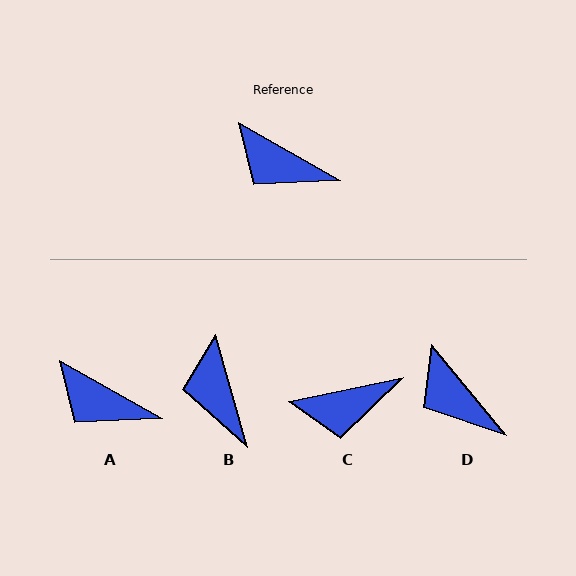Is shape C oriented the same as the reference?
No, it is off by about 41 degrees.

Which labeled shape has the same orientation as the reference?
A.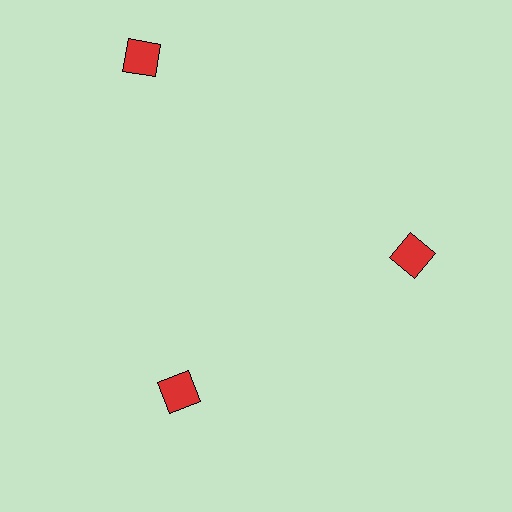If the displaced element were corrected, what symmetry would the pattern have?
It would have 3-fold rotational symmetry — the pattern would map onto itself every 120 degrees.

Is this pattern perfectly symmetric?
No. The 3 red diamonds are arranged in a ring, but one element near the 11 o'clock position is pushed outward from the center, breaking the 3-fold rotational symmetry.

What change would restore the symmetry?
The symmetry would be restored by moving it inward, back onto the ring so that all 3 diamonds sit at equal angles and equal distance from the center.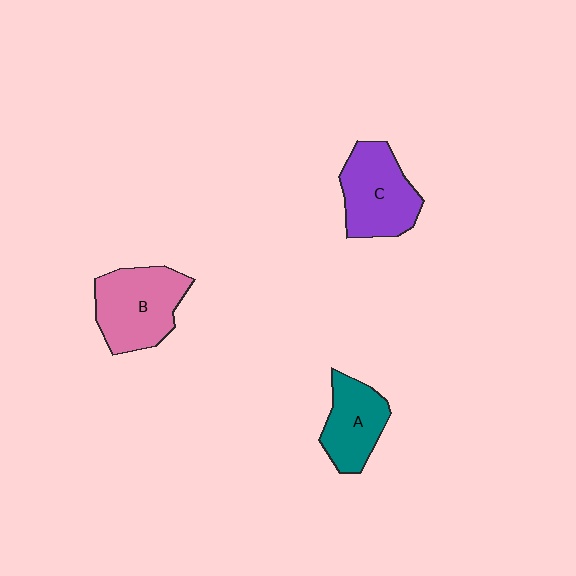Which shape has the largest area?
Shape B (pink).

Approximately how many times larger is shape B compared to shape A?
Approximately 1.4 times.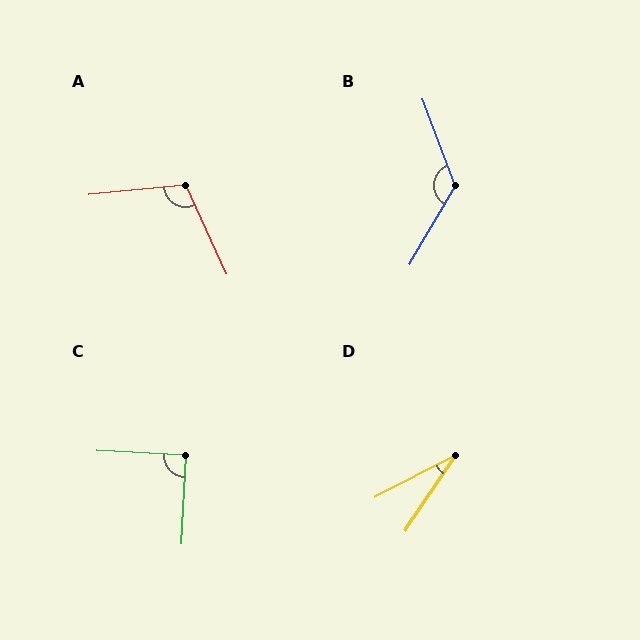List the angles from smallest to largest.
D (29°), C (90°), A (109°), B (129°).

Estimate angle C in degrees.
Approximately 90 degrees.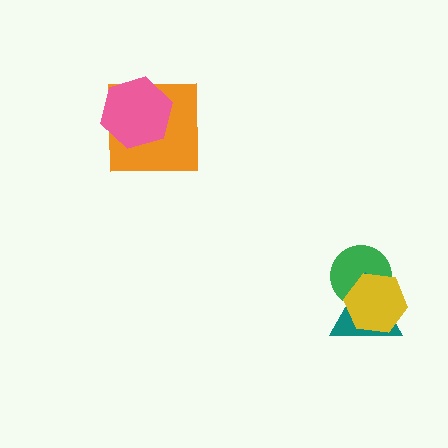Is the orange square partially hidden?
Yes, it is partially covered by another shape.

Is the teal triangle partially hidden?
Yes, it is partially covered by another shape.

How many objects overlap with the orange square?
1 object overlaps with the orange square.